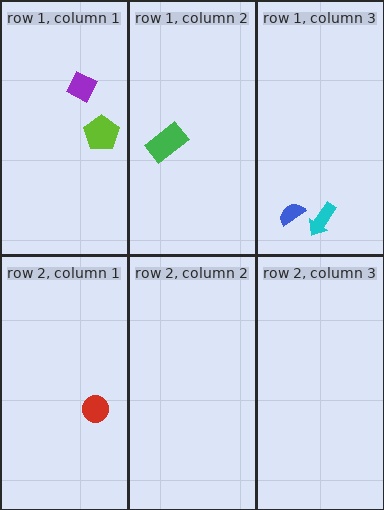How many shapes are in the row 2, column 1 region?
1.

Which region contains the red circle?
The row 2, column 1 region.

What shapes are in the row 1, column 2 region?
The green rectangle.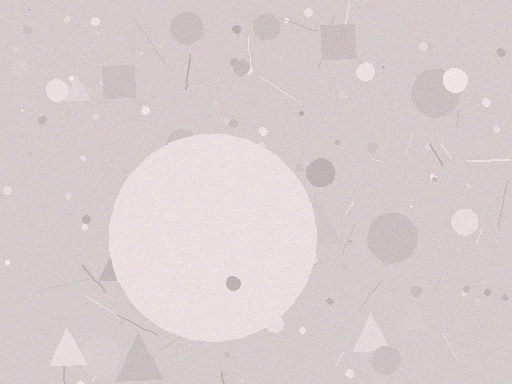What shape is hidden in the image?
A circle is hidden in the image.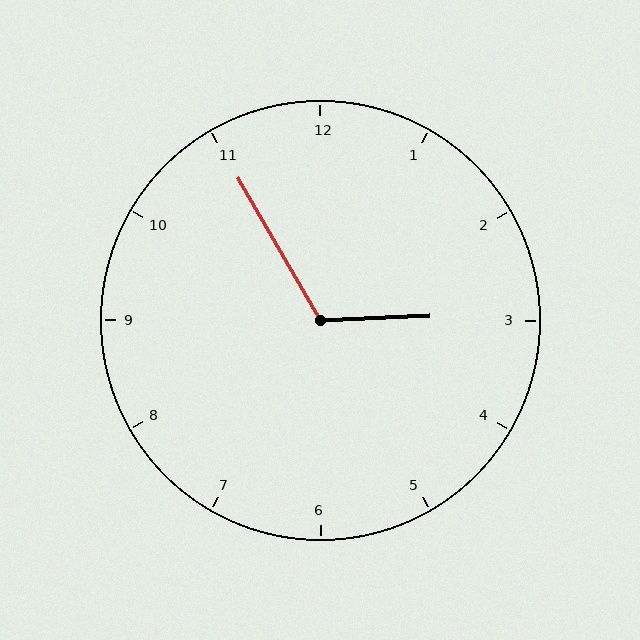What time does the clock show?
2:55.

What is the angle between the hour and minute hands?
Approximately 118 degrees.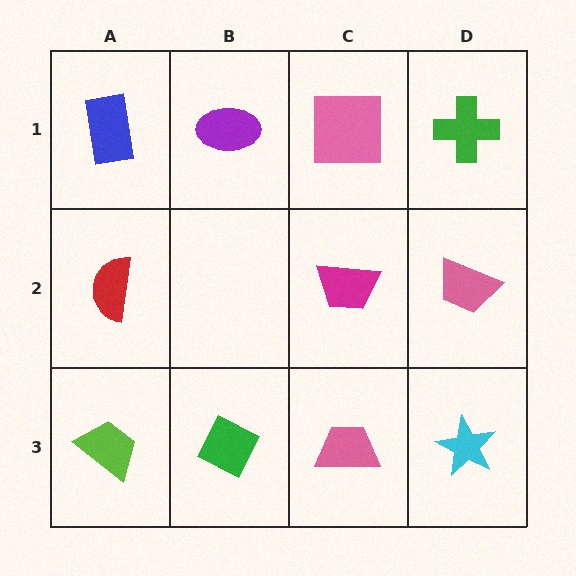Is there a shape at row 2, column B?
No, that cell is empty.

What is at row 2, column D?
A pink trapezoid.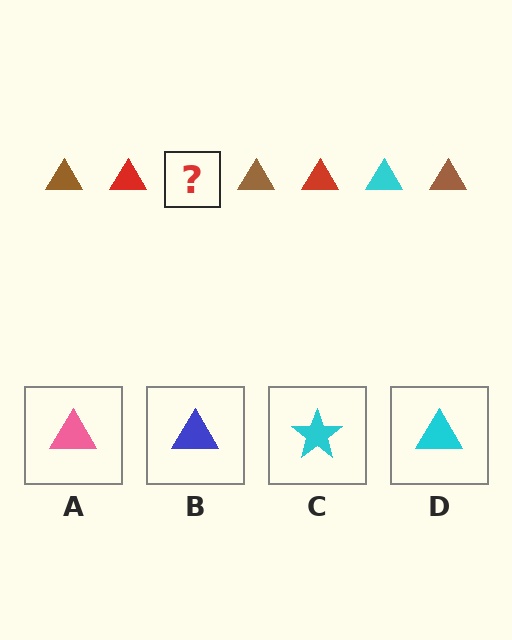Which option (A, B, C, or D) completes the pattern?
D.